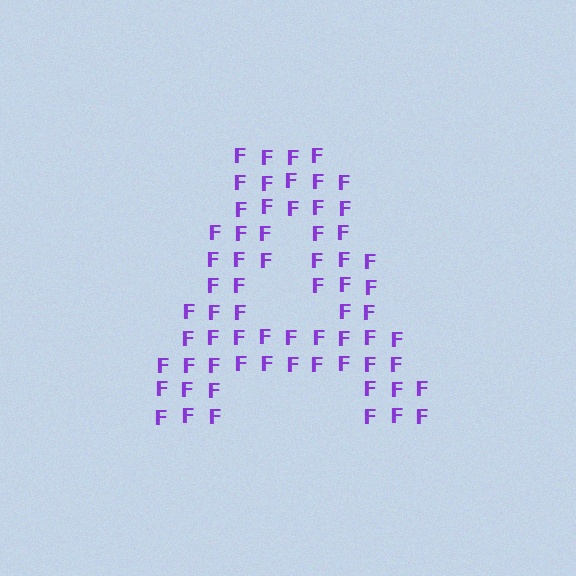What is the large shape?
The large shape is the letter A.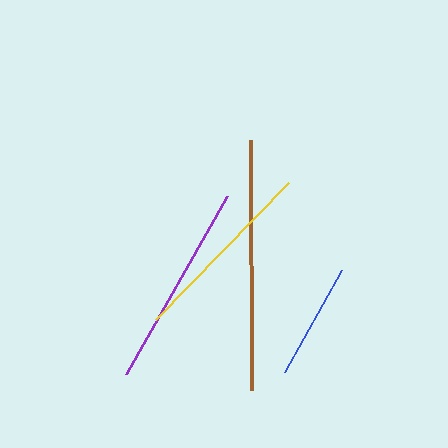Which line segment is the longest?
The brown line is the longest at approximately 249 pixels.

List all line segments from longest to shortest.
From longest to shortest: brown, purple, yellow, blue.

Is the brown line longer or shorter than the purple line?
The brown line is longer than the purple line.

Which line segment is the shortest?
The blue line is the shortest at approximately 117 pixels.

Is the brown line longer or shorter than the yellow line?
The brown line is longer than the yellow line.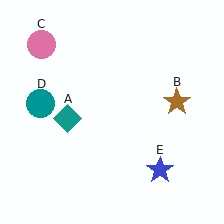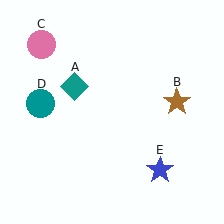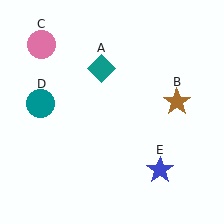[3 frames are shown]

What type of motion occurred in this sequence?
The teal diamond (object A) rotated clockwise around the center of the scene.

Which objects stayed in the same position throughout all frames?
Brown star (object B) and pink circle (object C) and teal circle (object D) and blue star (object E) remained stationary.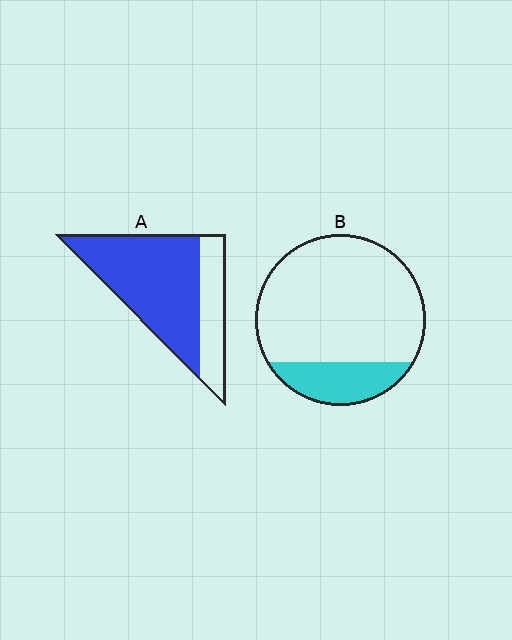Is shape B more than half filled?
No.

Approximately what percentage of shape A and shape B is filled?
A is approximately 70% and B is approximately 20%.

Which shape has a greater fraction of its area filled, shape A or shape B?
Shape A.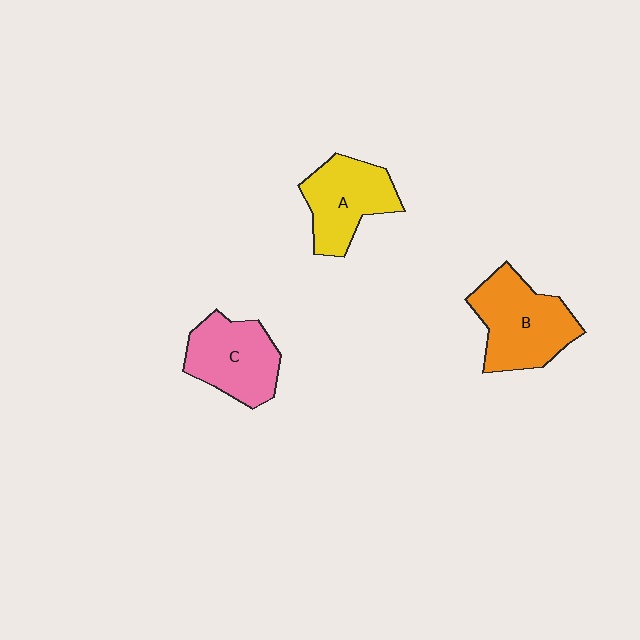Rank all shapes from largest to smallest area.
From largest to smallest: B (orange), C (pink), A (yellow).